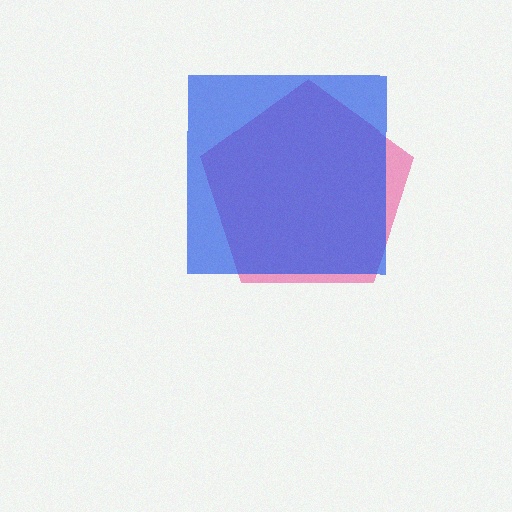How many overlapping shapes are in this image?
There are 2 overlapping shapes in the image.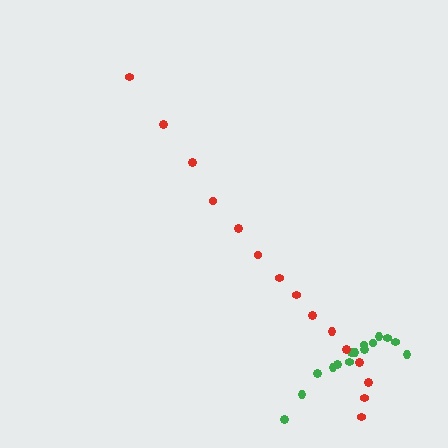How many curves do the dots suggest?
There are 2 distinct paths.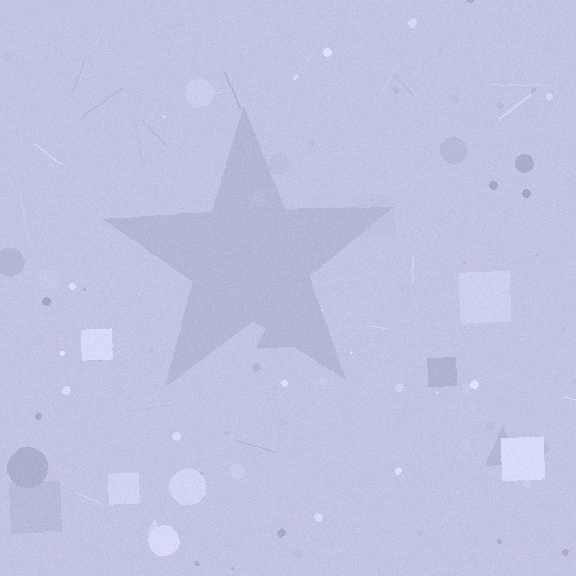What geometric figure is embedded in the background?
A star is embedded in the background.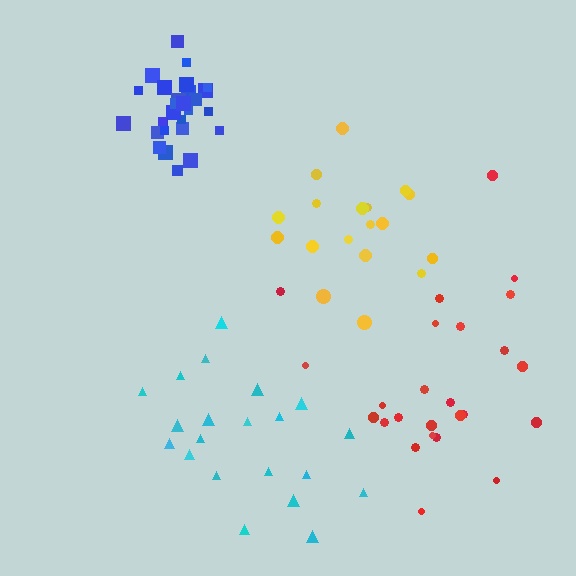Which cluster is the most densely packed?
Blue.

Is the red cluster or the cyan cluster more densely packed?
Red.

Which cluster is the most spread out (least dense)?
Cyan.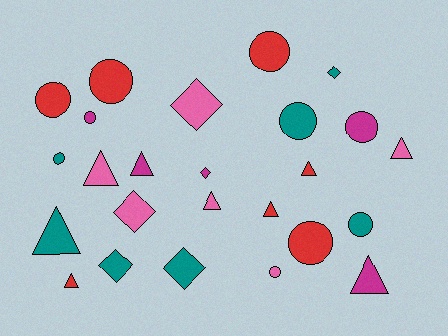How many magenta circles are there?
There are 2 magenta circles.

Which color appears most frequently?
Red, with 7 objects.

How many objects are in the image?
There are 25 objects.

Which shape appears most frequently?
Circle, with 10 objects.